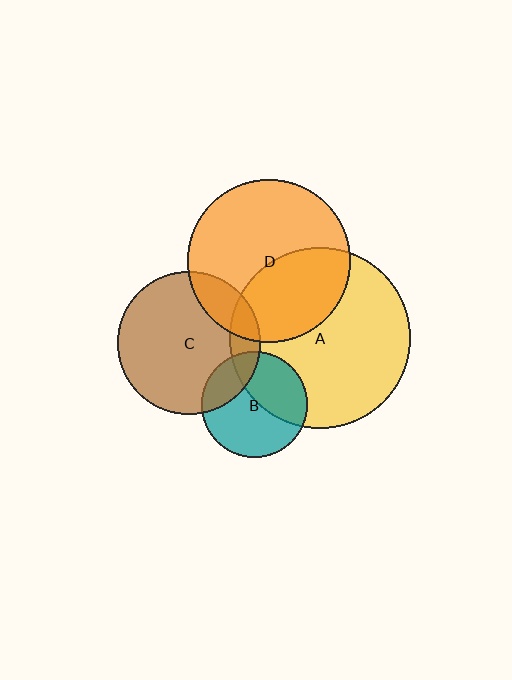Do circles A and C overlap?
Yes.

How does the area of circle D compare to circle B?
Approximately 2.4 times.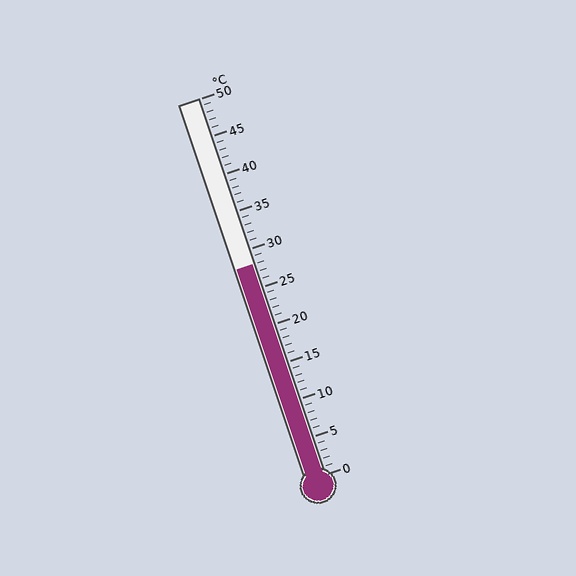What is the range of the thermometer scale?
The thermometer scale ranges from 0°C to 50°C.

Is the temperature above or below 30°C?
The temperature is below 30°C.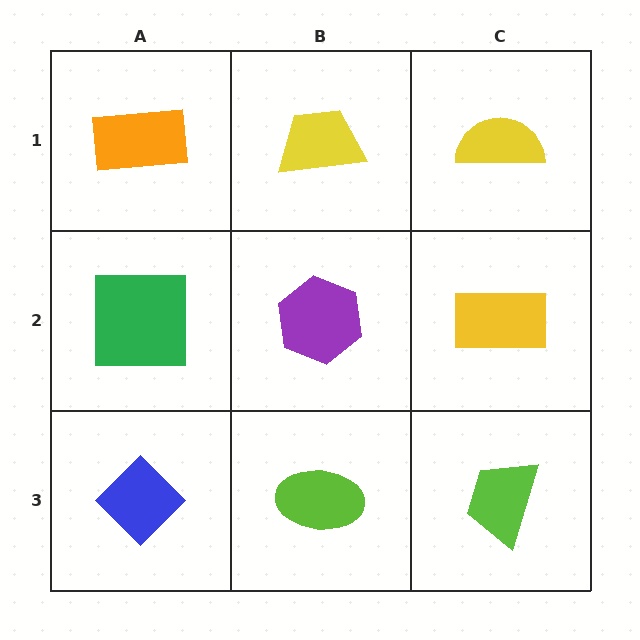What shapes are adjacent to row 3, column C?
A yellow rectangle (row 2, column C), a lime ellipse (row 3, column B).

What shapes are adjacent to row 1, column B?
A purple hexagon (row 2, column B), an orange rectangle (row 1, column A), a yellow semicircle (row 1, column C).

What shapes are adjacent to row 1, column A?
A green square (row 2, column A), a yellow trapezoid (row 1, column B).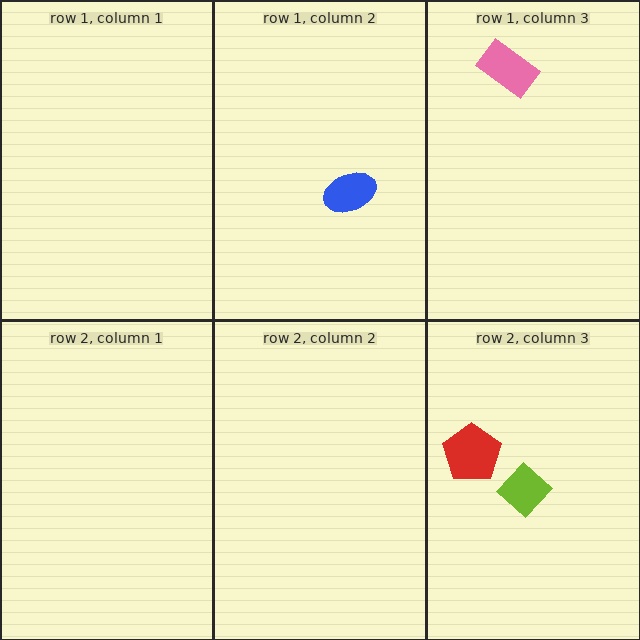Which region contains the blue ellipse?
The row 1, column 2 region.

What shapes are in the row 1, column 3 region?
The pink rectangle.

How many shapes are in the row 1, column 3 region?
1.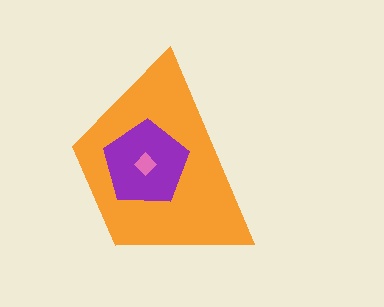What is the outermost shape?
The orange trapezoid.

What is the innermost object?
The pink diamond.